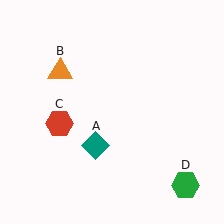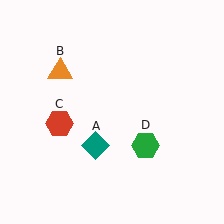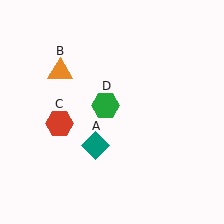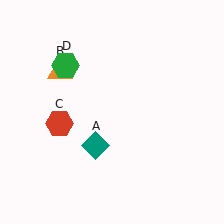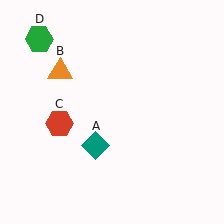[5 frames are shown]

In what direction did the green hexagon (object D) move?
The green hexagon (object D) moved up and to the left.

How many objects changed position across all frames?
1 object changed position: green hexagon (object D).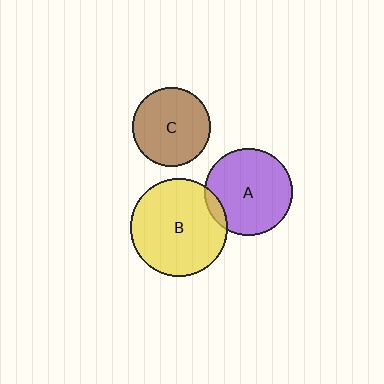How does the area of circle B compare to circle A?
Approximately 1.2 times.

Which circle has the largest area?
Circle B (yellow).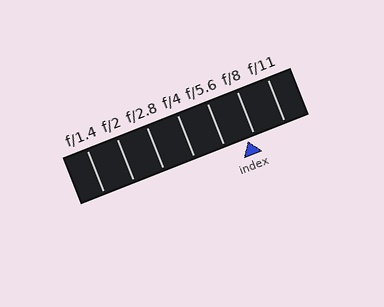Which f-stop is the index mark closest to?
The index mark is closest to f/8.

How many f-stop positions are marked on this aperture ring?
There are 7 f-stop positions marked.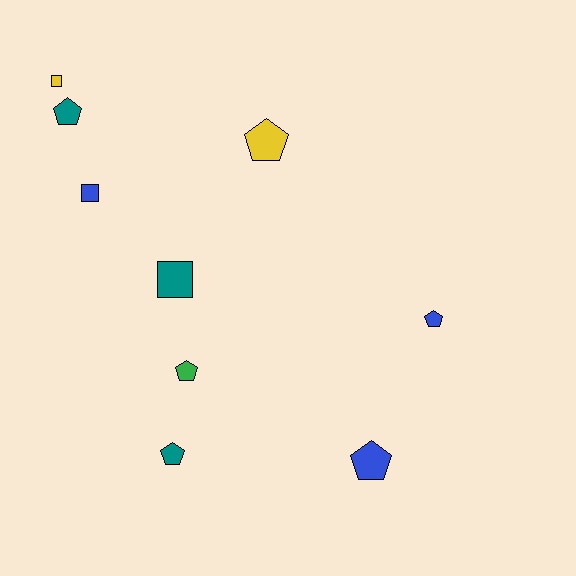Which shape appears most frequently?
Pentagon, with 6 objects.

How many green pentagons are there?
There is 1 green pentagon.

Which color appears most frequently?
Teal, with 3 objects.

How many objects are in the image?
There are 9 objects.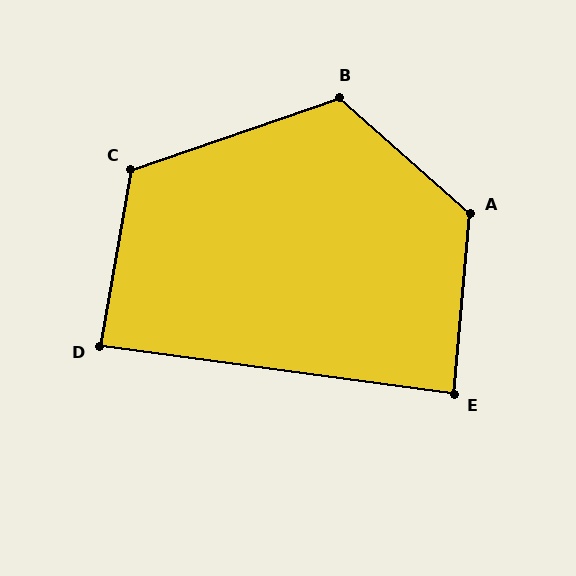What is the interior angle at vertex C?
Approximately 119 degrees (obtuse).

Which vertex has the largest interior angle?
A, at approximately 126 degrees.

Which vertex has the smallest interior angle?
E, at approximately 87 degrees.